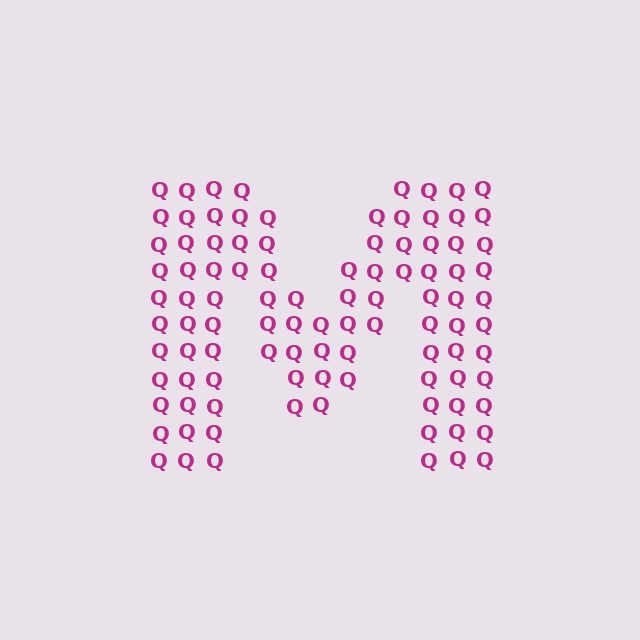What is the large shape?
The large shape is the letter M.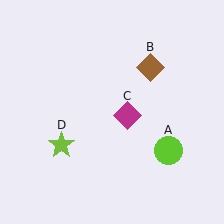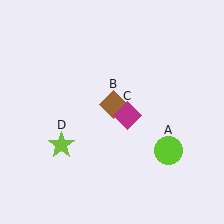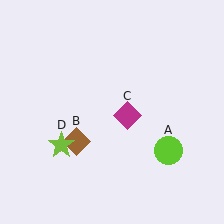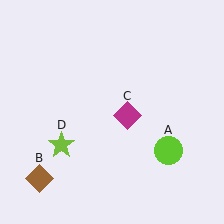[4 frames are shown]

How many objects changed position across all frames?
1 object changed position: brown diamond (object B).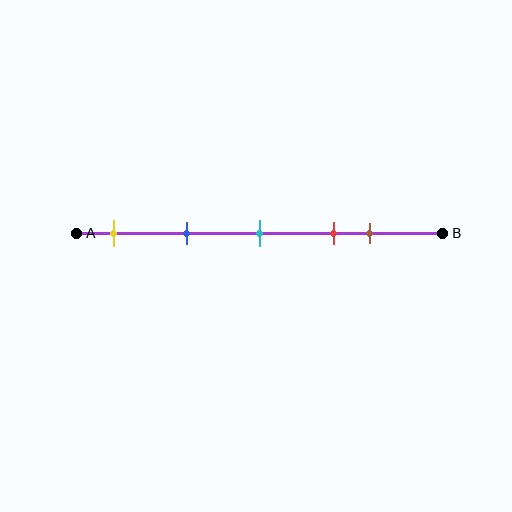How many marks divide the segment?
There are 5 marks dividing the segment.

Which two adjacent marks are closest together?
The red and brown marks are the closest adjacent pair.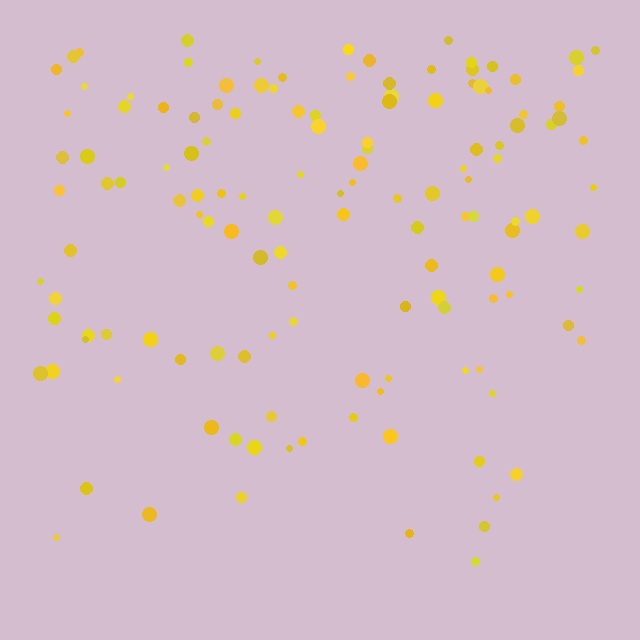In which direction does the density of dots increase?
From bottom to top, with the top side densest.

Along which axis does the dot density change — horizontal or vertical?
Vertical.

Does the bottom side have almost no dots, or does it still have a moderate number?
Still a moderate number, just noticeably fewer than the top.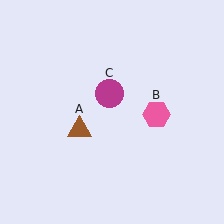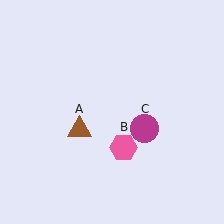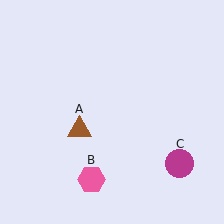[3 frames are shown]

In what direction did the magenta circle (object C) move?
The magenta circle (object C) moved down and to the right.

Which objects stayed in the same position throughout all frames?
Brown triangle (object A) remained stationary.